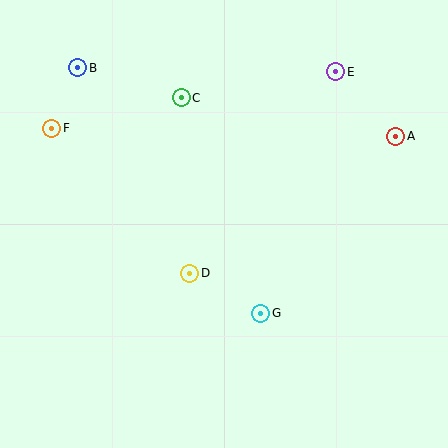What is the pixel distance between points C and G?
The distance between C and G is 230 pixels.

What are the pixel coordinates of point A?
Point A is at (396, 136).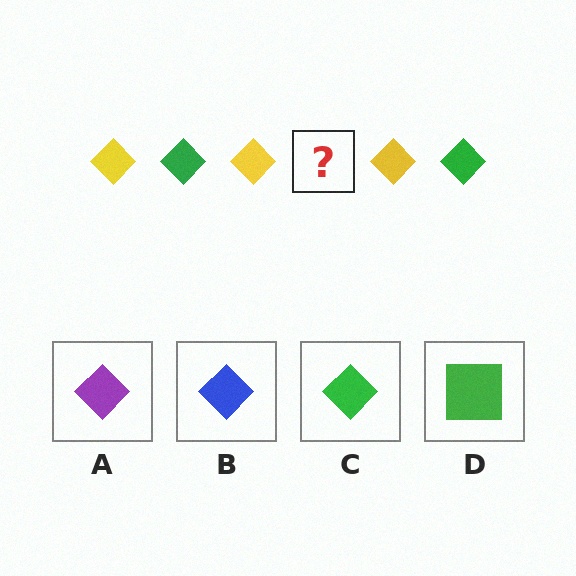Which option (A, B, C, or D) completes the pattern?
C.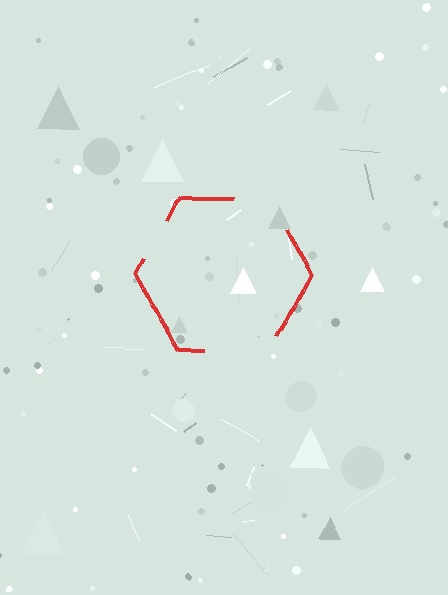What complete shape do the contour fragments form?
The contour fragments form a hexagon.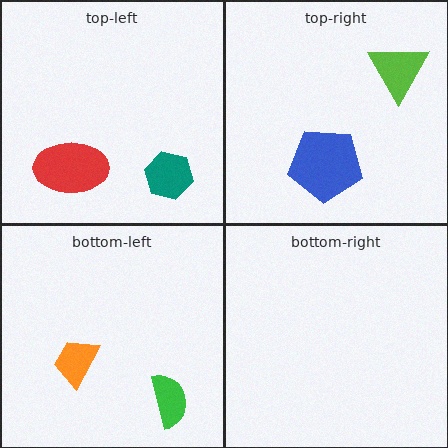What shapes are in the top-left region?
The teal hexagon, the red ellipse.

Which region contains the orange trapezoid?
The bottom-left region.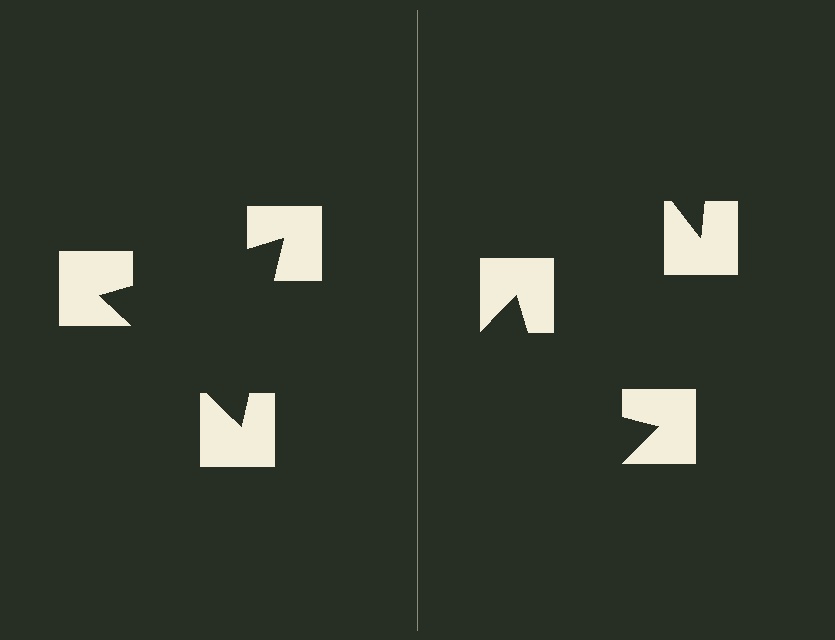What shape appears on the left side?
An illusory triangle.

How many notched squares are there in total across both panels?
6 — 3 on each side.